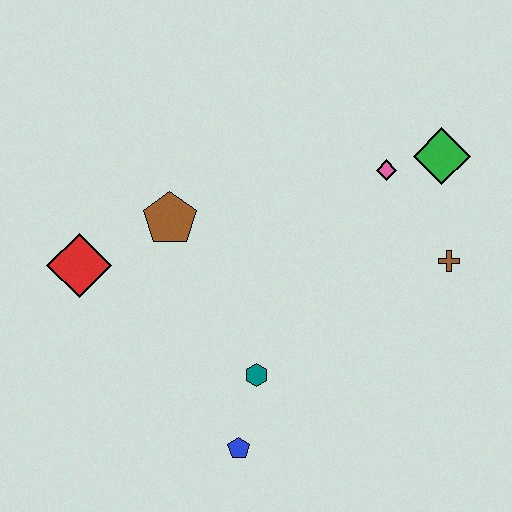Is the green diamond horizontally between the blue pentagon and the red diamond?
No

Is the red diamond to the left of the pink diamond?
Yes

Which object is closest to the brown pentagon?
The red diamond is closest to the brown pentagon.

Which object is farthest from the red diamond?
The green diamond is farthest from the red diamond.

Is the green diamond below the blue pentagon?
No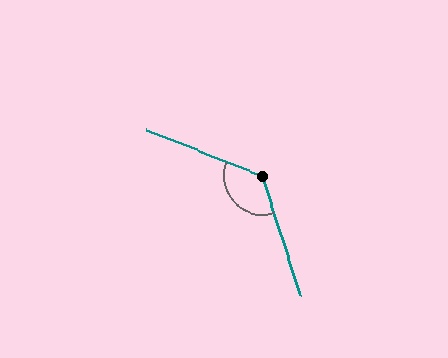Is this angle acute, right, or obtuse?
It is obtuse.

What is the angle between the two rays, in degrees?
Approximately 130 degrees.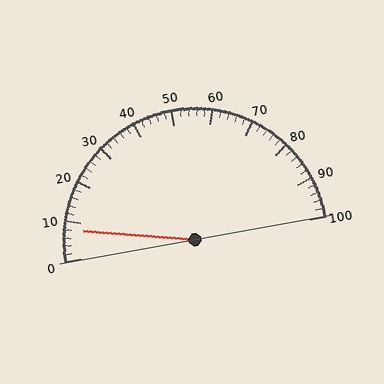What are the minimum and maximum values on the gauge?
The gauge ranges from 0 to 100.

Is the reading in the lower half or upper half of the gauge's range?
The reading is in the lower half of the range (0 to 100).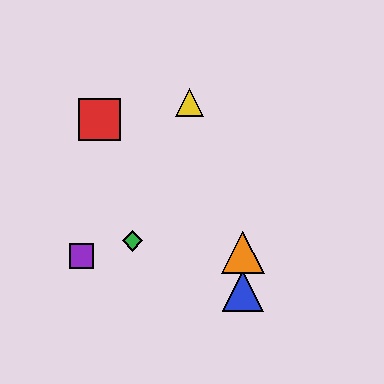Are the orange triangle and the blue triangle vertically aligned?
Yes, both are at x≈243.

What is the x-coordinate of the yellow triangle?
The yellow triangle is at x≈189.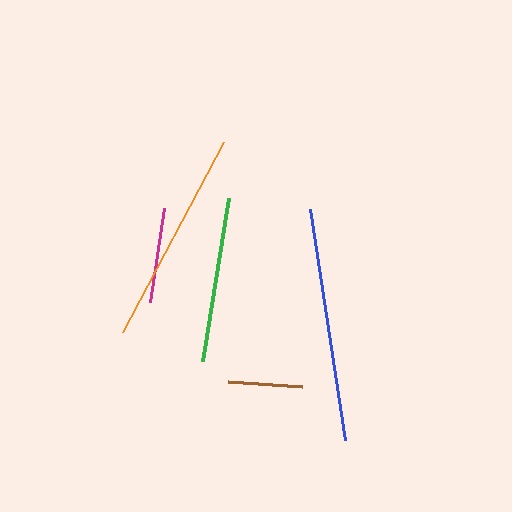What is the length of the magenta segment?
The magenta segment is approximately 96 pixels long.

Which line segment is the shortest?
The brown line is the shortest at approximately 74 pixels.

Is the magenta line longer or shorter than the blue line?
The blue line is longer than the magenta line.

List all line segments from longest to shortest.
From longest to shortest: blue, orange, green, magenta, brown.